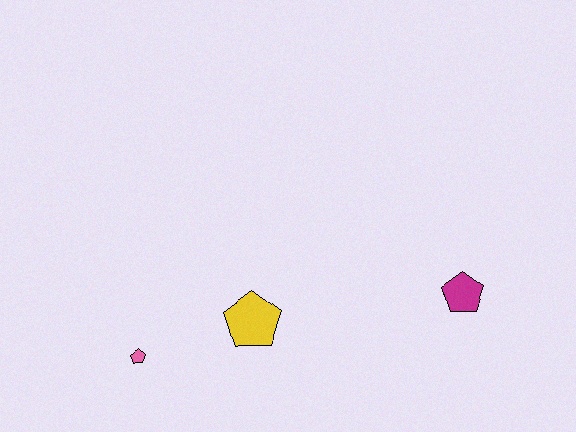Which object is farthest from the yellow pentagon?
The magenta pentagon is farthest from the yellow pentagon.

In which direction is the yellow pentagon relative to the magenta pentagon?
The yellow pentagon is to the left of the magenta pentagon.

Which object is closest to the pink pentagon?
The yellow pentagon is closest to the pink pentagon.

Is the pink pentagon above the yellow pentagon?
No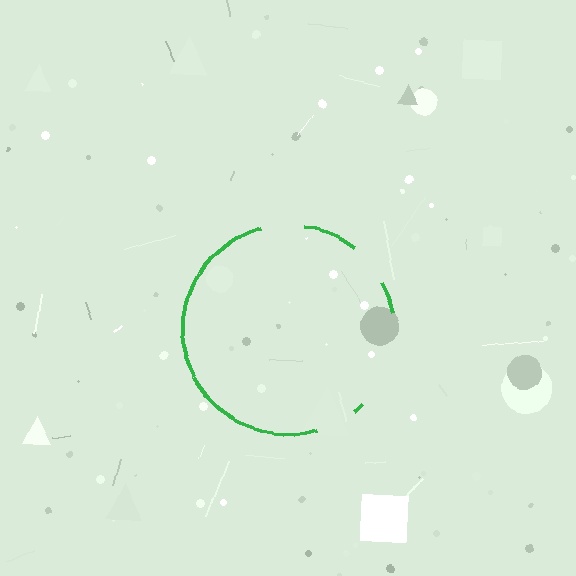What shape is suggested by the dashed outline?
The dashed outline suggests a circle.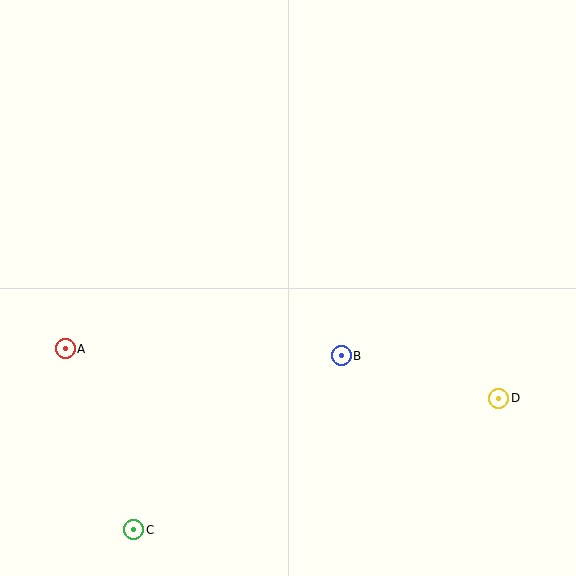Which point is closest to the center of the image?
Point B at (341, 356) is closest to the center.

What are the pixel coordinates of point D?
Point D is at (499, 398).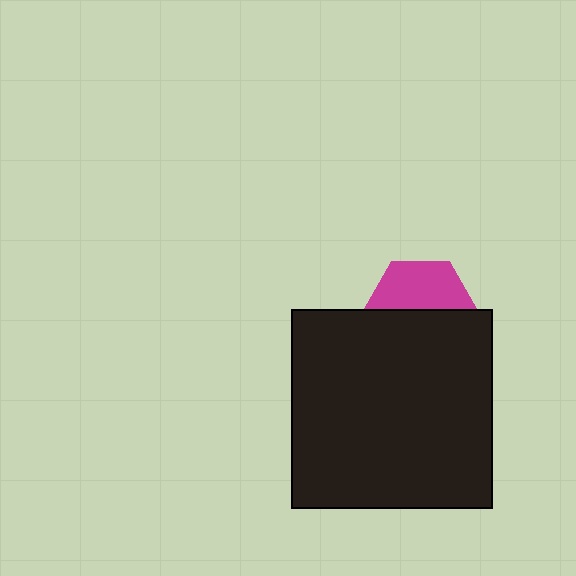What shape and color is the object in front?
The object in front is a black rectangle.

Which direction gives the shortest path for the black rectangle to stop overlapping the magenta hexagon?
Moving down gives the shortest separation.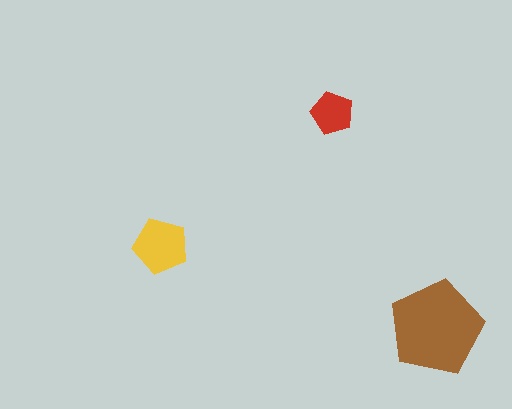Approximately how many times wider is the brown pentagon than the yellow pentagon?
About 1.5 times wider.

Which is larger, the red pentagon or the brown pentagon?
The brown one.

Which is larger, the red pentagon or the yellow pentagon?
The yellow one.